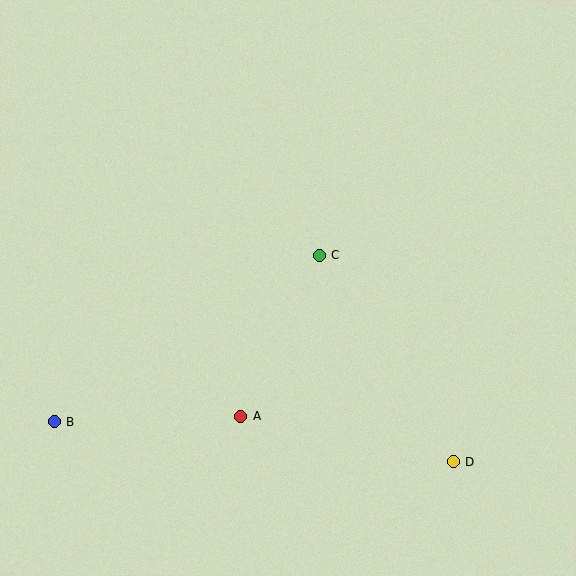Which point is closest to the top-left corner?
Point C is closest to the top-left corner.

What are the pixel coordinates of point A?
Point A is at (241, 416).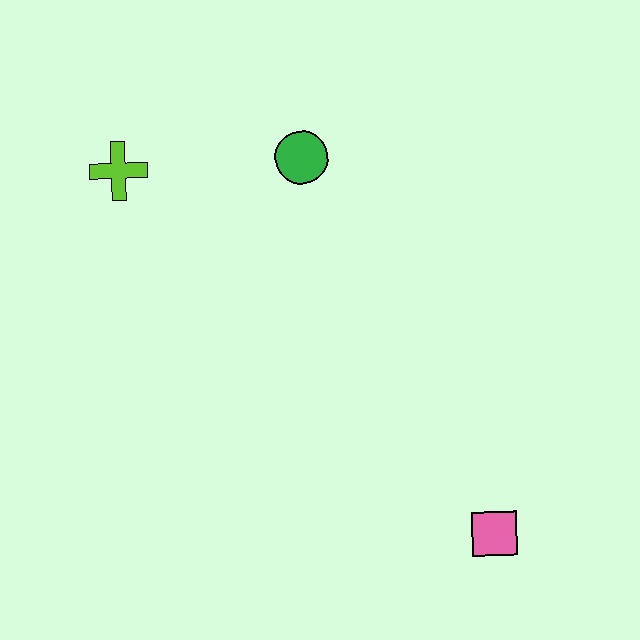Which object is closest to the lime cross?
The green circle is closest to the lime cross.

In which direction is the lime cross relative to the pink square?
The lime cross is above the pink square.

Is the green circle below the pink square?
No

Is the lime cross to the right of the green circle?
No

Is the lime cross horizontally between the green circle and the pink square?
No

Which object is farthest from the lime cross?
The pink square is farthest from the lime cross.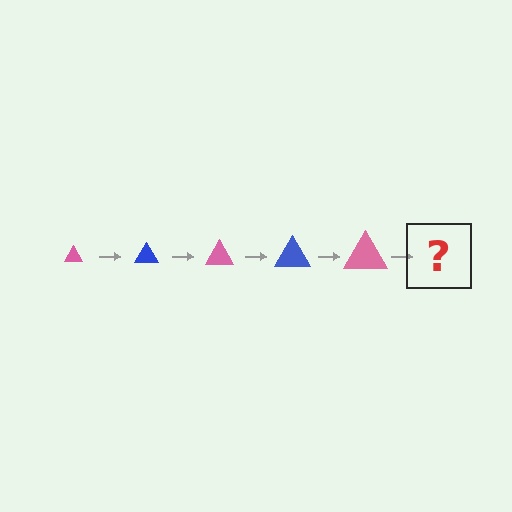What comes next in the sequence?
The next element should be a blue triangle, larger than the previous one.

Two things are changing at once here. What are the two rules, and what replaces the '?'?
The two rules are that the triangle grows larger each step and the color cycles through pink and blue. The '?' should be a blue triangle, larger than the previous one.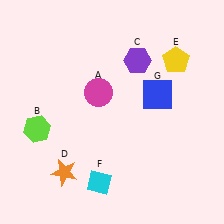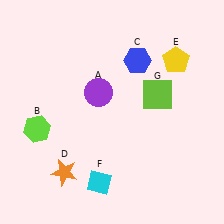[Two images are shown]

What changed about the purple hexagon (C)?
In Image 1, C is purple. In Image 2, it changed to blue.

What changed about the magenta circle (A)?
In Image 1, A is magenta. In Image 2, it changed to purple.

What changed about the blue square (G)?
In Image 1, G is blue. In Image 2, it changed to lime.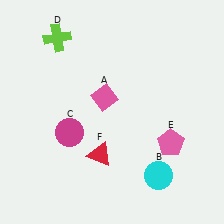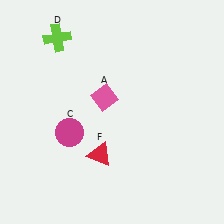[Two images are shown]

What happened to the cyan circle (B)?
The cyan circle (B) was removed in Image 2. It was in the bottom-right area of Image 1.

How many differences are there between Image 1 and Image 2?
There are 2 differences between the two images.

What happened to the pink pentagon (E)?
The pink pentagon (E) was removed in Image 2. It was in the bottom-right area of Image 1.